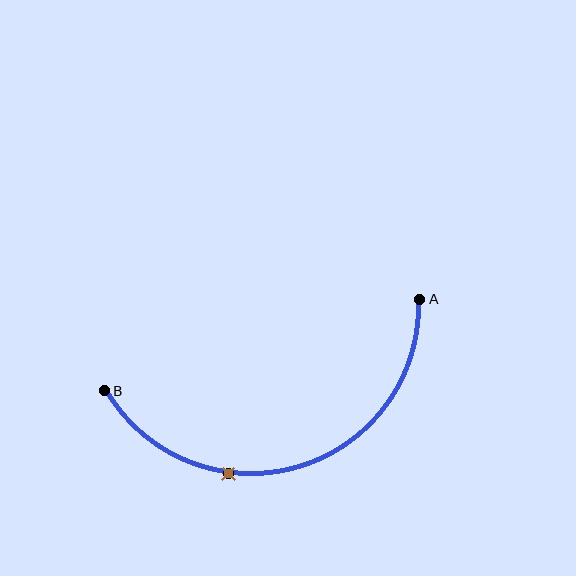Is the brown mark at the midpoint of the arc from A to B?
No. The brown mark lies on the arc but is closer to endpoint B. The arc midpoint would be at the point on the curve equidistant along the arc from both A and B.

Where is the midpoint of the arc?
The arc midpoint is the point on the curve farthest from the straight line joining A and B. It sits below that line.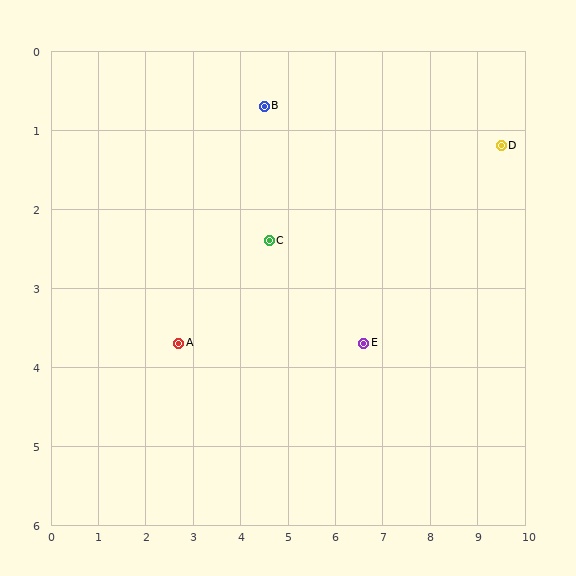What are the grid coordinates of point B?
Point B is at approximately (4.5, 0.7).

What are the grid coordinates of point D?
Point D is at approximately (9.5, 1.2).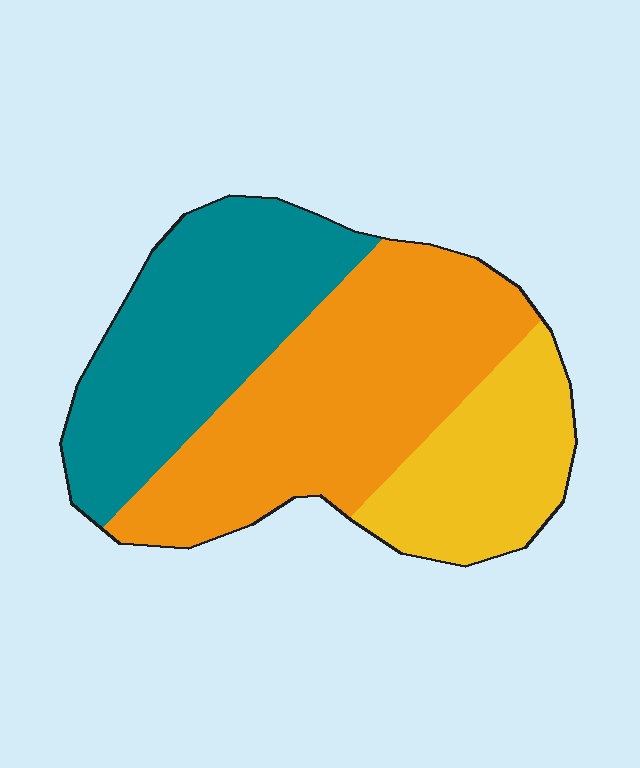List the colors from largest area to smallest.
From largest to smallest: orange, teal, yellow.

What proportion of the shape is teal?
Teal takes up between a third and a half of the shape.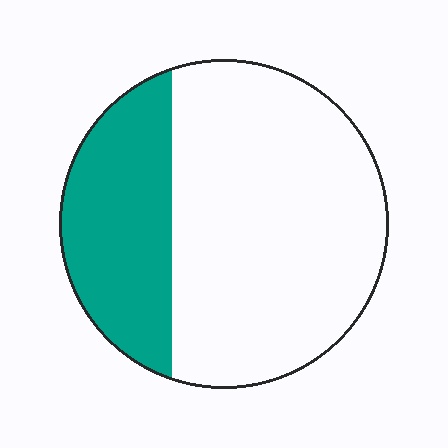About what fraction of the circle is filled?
About one third (1/3).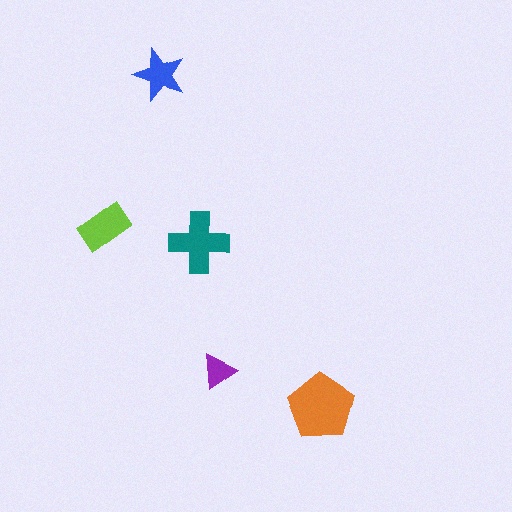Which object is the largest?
The orange pentagon.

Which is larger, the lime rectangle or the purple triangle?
The lime rectangle.